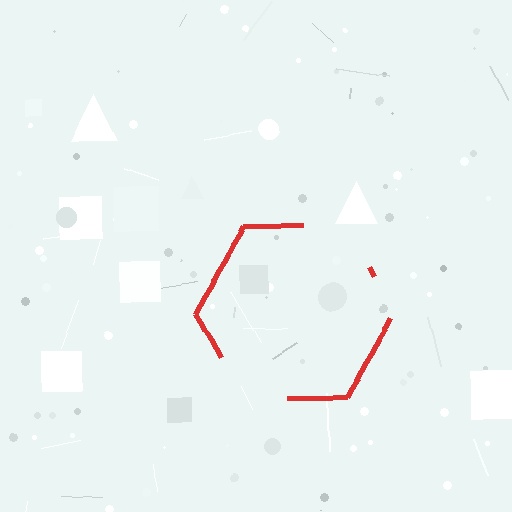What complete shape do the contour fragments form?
The contour fragments form a hexagon.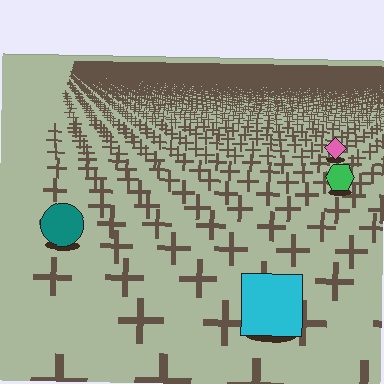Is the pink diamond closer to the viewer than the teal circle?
No. The teal circle is closer — you can tell from the texture gradient: the ground texture is coarser near it.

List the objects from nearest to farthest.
From nearest to farthest: the cyan square, the teal circle, the green hexagon, the pink diamond.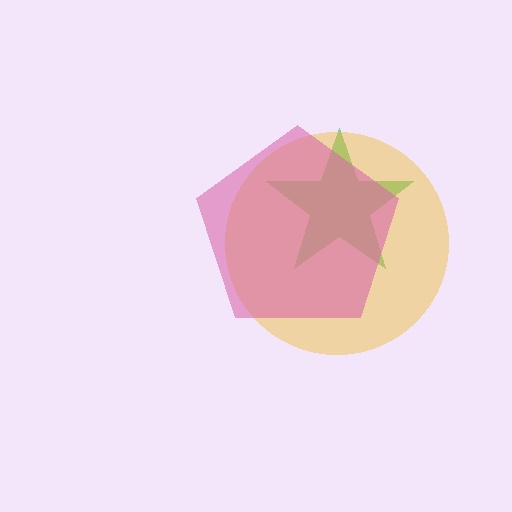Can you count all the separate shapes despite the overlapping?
Yes, there are 3 separate shapes.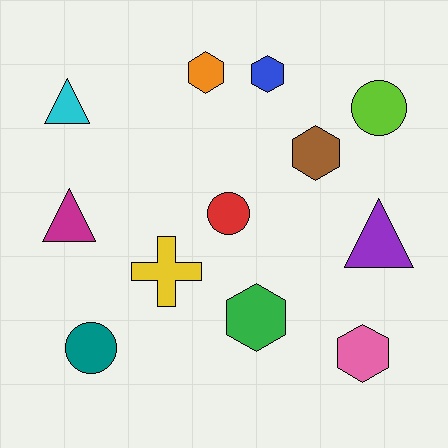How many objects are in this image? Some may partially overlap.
There are 12 objects.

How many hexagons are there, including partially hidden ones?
There are 5 hexagons.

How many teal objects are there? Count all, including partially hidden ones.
There is 1 teal object.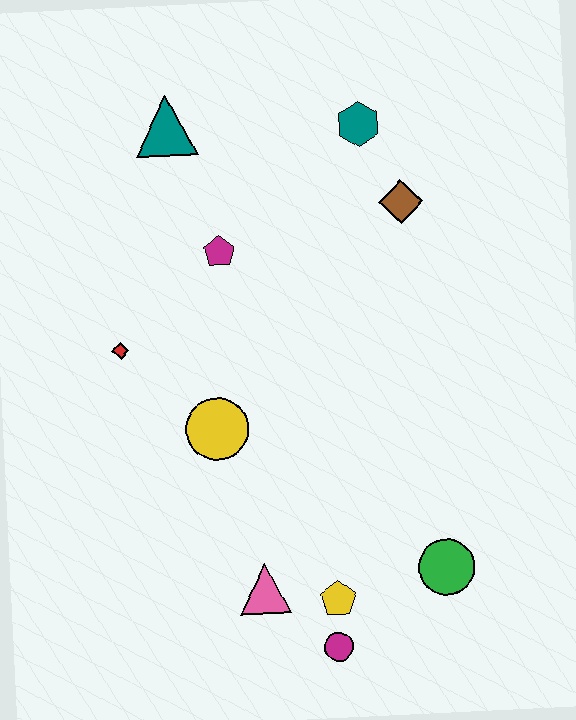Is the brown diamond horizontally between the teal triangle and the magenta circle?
No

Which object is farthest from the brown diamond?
The magenta circle is farthest from the brown diamond.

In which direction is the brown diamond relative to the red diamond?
The brown diamond is to the right of the red diamond.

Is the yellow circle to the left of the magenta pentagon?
Yes